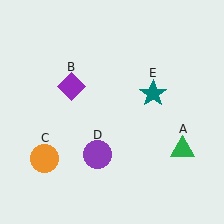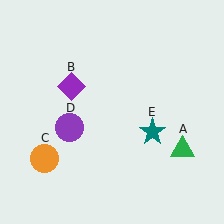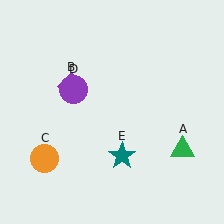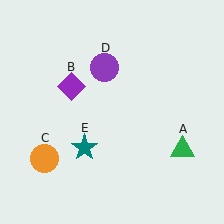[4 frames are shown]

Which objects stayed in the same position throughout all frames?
Green triangle (object A) and purple diamond (object B) and orange circle (object C) remained stationary.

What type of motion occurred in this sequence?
The purple circle (object D), teal star (object E) rotated clockwise around the center of the scene.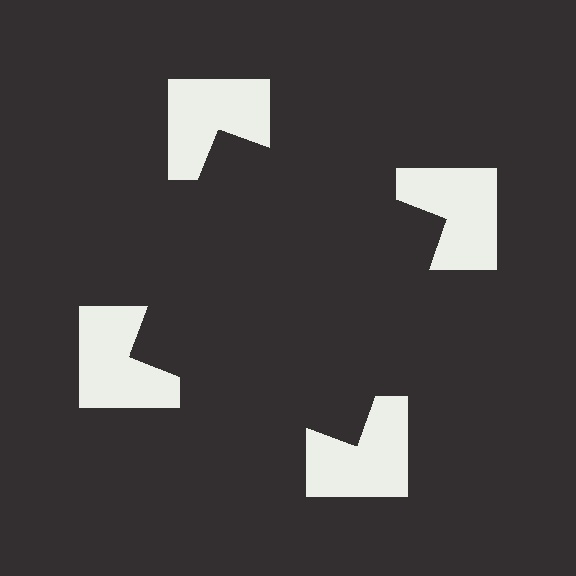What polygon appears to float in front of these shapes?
An illusory square — its edges are inferred from the aligned wedge cuts in the notched squares, not physically drawn.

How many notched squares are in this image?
There are 4 — one at each vertex of the illusory square.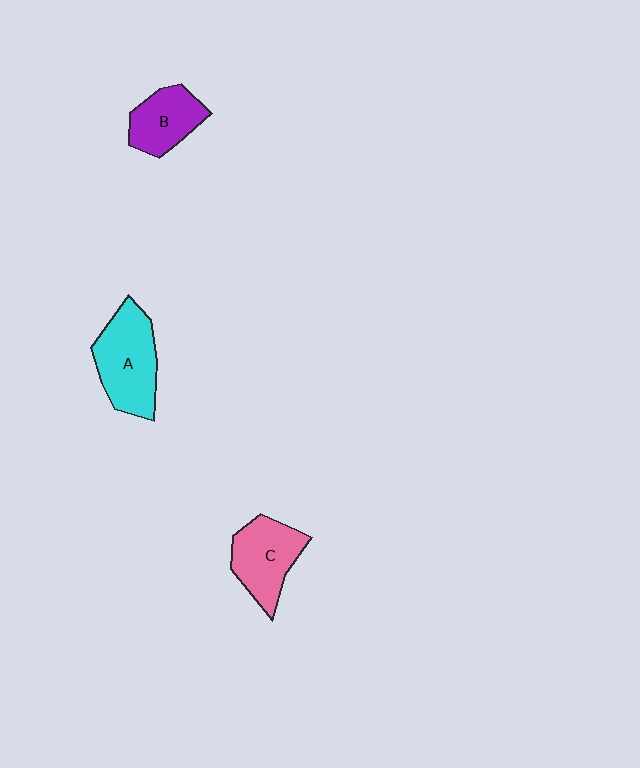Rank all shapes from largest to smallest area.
From largest to smallest: A (cyan), C (pink), B (purple).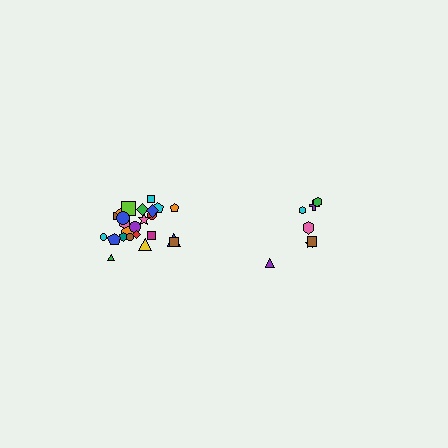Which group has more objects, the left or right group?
The left group.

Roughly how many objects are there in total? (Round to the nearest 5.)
Roughly 30 objects in total.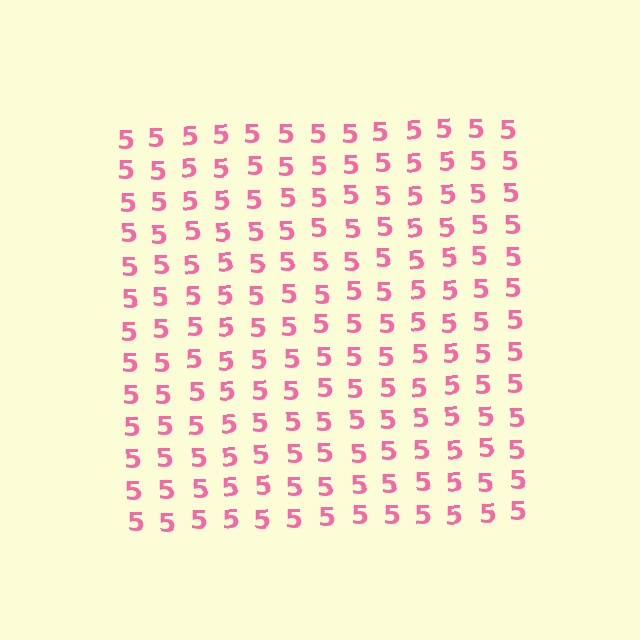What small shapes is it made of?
It is made of small digit 5's.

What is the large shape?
The large shape is a square.